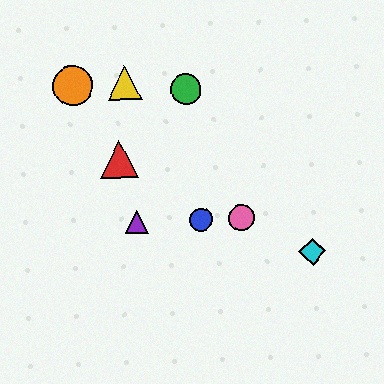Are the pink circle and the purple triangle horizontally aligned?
Yes, both are at y≈218.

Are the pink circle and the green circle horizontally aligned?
No, the pink circle is at y≈218 and the green circle is at y≈89.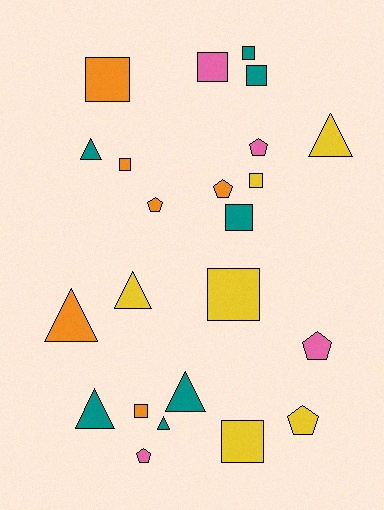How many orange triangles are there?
There is 1 orange triangle.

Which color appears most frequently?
Teal, with 7 objects.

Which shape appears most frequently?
Square, with 10 objects.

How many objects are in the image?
There are 23 objects.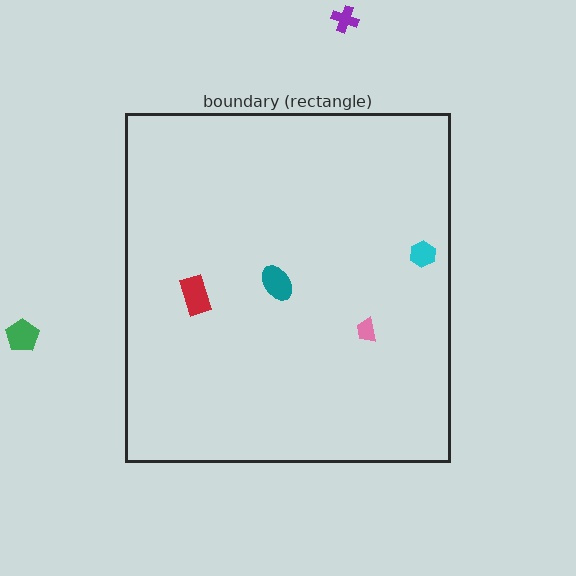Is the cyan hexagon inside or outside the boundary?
Inside.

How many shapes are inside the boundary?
4 inside, 2 outside.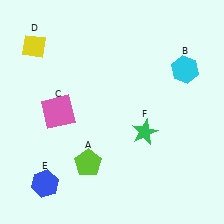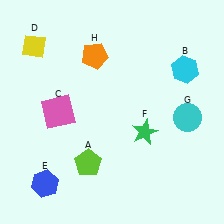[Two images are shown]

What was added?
A cyan circle (G), an orange pentagon (H) were added in Image 2.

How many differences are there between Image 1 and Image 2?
There are 2 differences between the two images.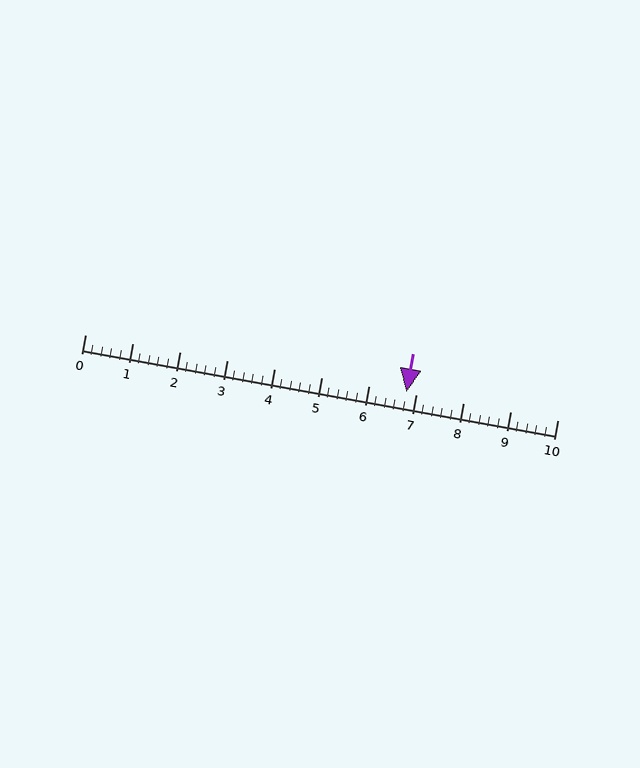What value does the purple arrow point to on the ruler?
The purple arrow points to approximately 6.8.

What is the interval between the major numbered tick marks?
The major tick marks are spaced 1 units apart.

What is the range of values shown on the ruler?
The ruler shows values from 0 to 10.